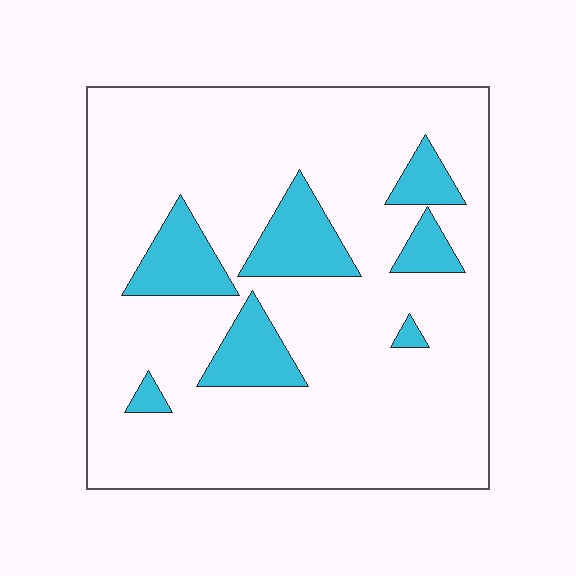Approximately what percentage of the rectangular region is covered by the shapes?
Approximately 15%.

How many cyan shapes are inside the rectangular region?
7.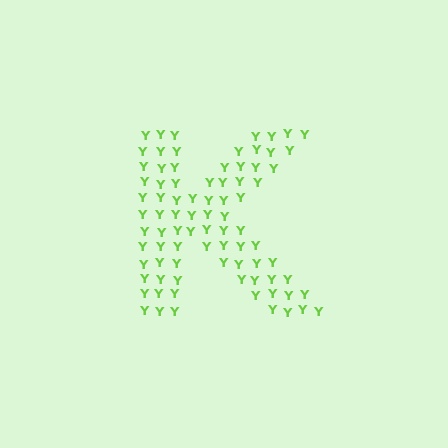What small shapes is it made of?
It is made of small letter Y's.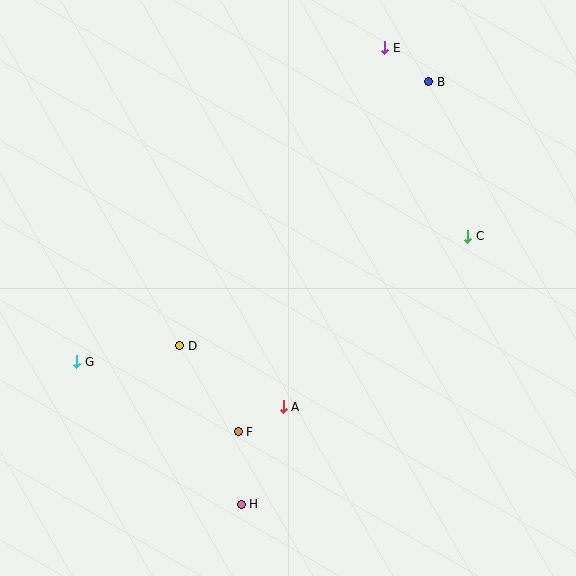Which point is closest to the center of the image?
Point A at (283, 407) is closest to the center.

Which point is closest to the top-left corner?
Point G is closest to the top-left corner.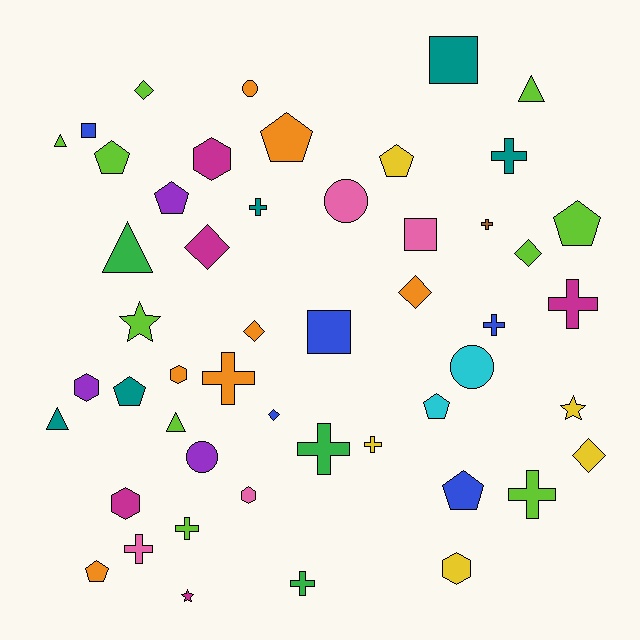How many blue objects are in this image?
There are 5 blue objects.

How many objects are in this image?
There are 50 objects.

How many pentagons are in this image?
There are 9 pentagons.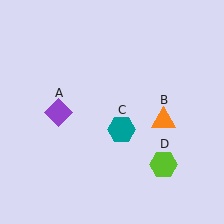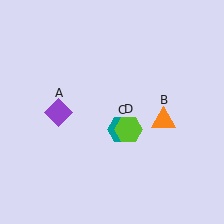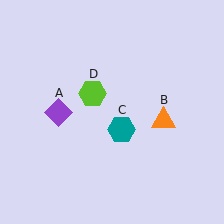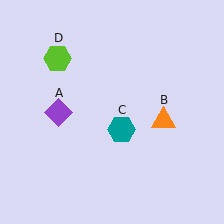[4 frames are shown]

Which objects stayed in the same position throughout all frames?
Purple diamond (object A) and orange triangle (object B) and teal hexagon (object C) remained stationary.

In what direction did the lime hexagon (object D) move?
The lime hexagon (object D) moved up and to the left.